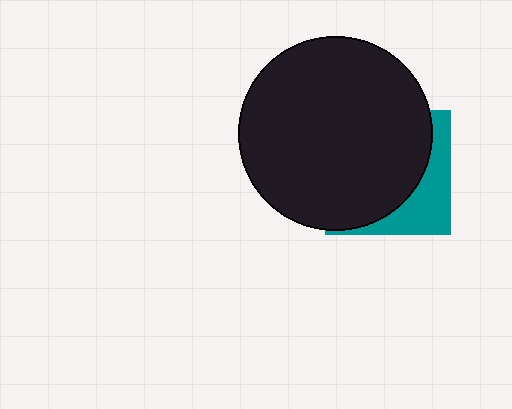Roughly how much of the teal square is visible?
A small part of it is visible (roughly 31%).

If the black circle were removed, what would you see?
You would see the complete teal square.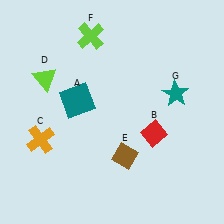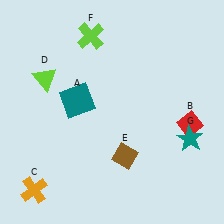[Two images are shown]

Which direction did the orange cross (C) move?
The orange cross (C) moved down.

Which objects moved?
The objects that moved are: the red diamond (B), the orange cross (C), the teal star (G).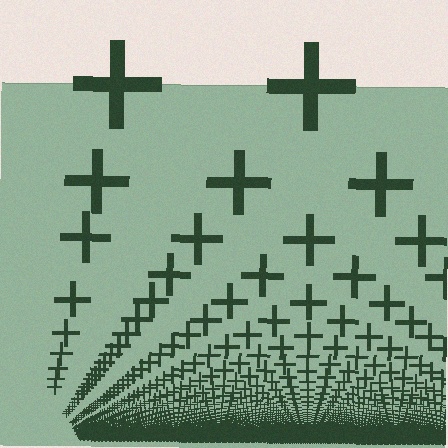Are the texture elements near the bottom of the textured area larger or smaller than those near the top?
Smaller. The gradient is inverted — elements near the bottom are smaller and denser.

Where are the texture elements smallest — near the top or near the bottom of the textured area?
Near the bottom.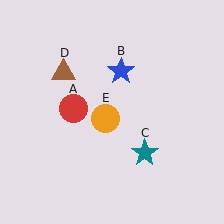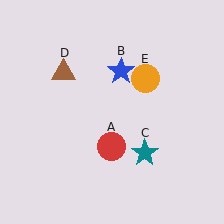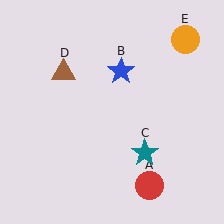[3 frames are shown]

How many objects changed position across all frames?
2 objects changed position: red circle (object A), orange circle (object E).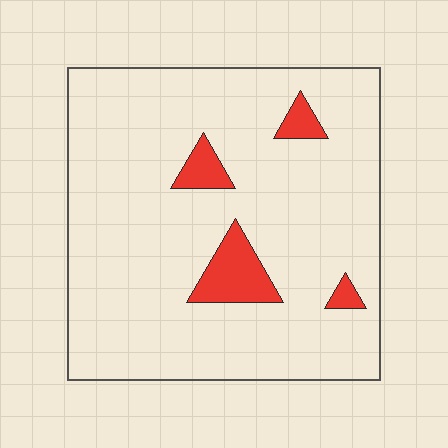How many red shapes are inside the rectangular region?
4.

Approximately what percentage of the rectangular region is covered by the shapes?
Approximately 10%.